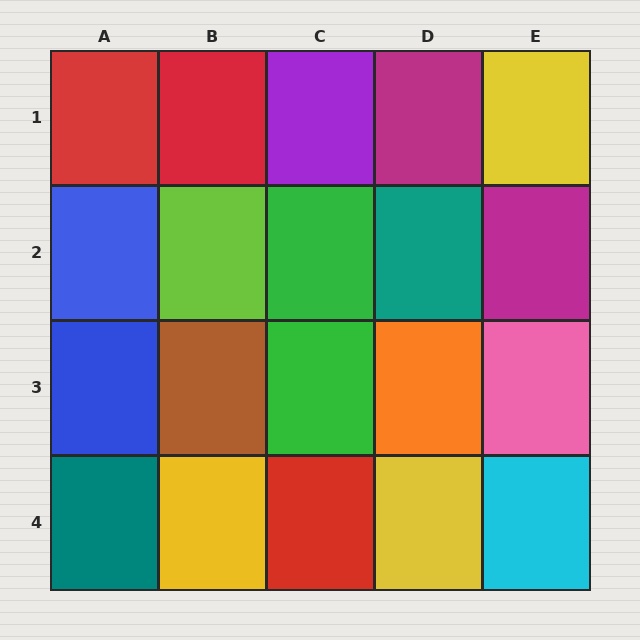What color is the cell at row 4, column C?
Red.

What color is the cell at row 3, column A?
Blue.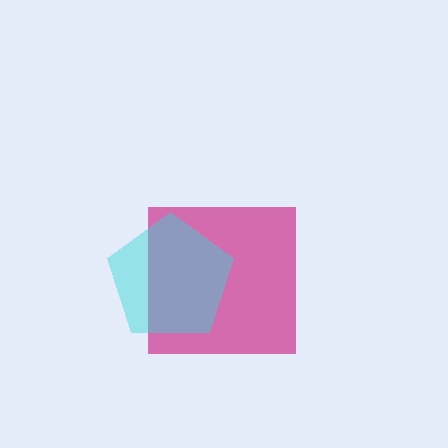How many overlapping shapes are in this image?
There are 2 overlapping shapes in the image.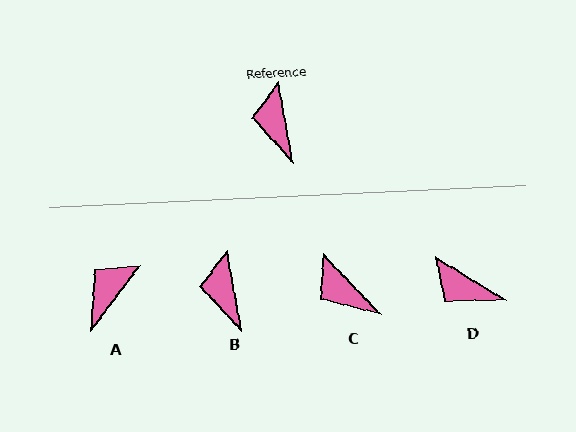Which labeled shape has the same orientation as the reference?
B.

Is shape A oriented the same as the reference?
No, it is off by about 47 degrees.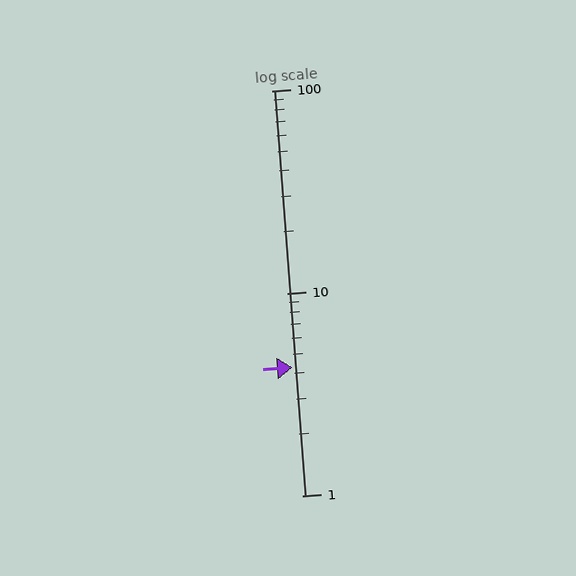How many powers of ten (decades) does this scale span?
The scale spans 2 decades, from 1 to 100.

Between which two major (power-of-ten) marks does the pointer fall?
The pointer is between 1 and 10.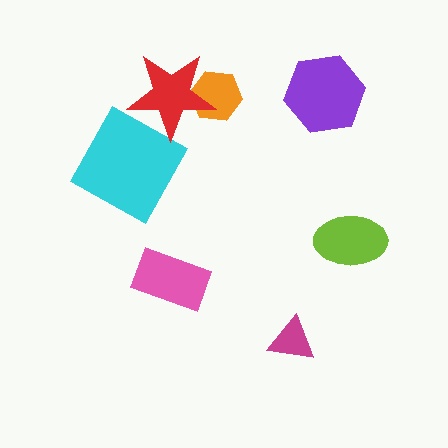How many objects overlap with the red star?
1 object overlaps with the red star.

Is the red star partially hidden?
No, no other shape covers it.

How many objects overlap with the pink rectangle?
0 objects overlap with the pink rectangle.